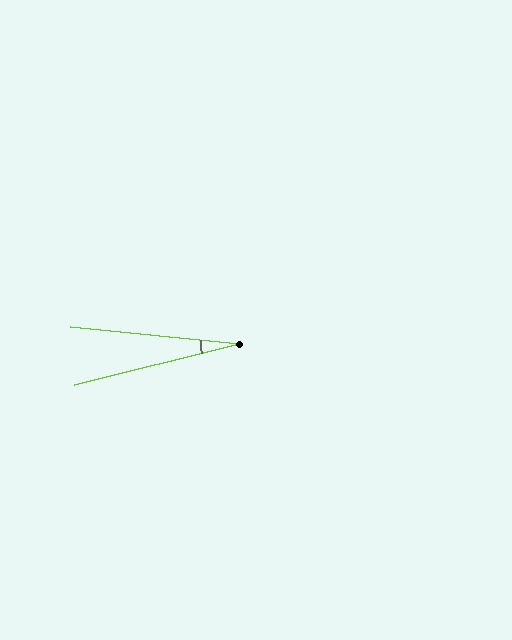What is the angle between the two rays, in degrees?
Approximately 20 degrees.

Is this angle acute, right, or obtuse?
It is acute.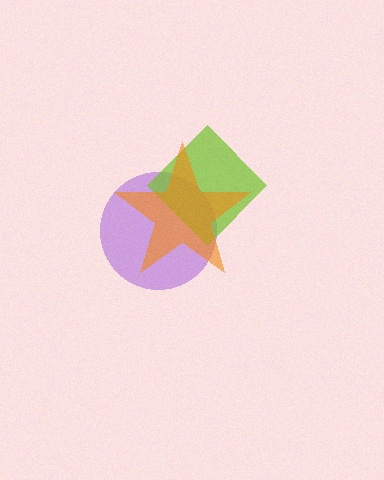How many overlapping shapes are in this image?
There are 3 overlapping shapes in the image.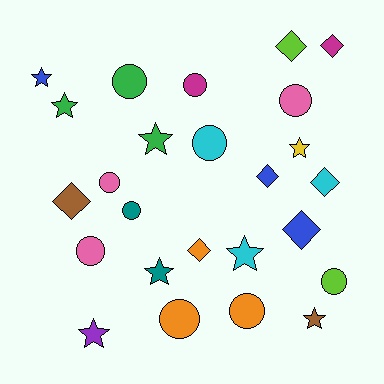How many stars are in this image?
There are 8 stars.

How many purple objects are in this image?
There is 1 purple object.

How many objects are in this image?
There are 25 objects.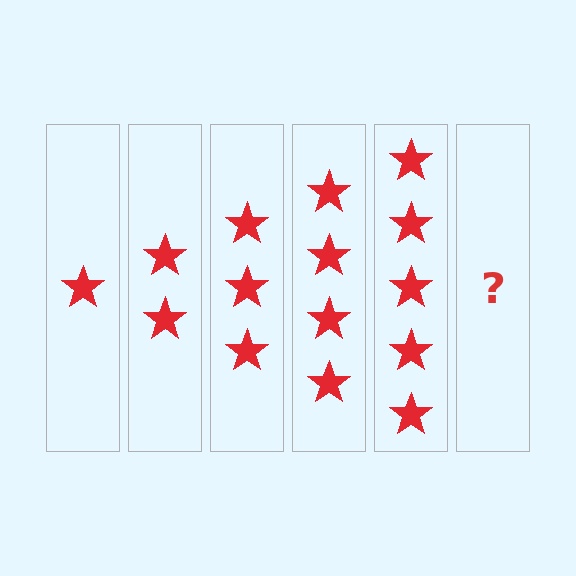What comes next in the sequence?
The next element should be 6 stars.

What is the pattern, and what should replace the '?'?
The pattern is that each step adds one more star. The '?' should be 6 stars.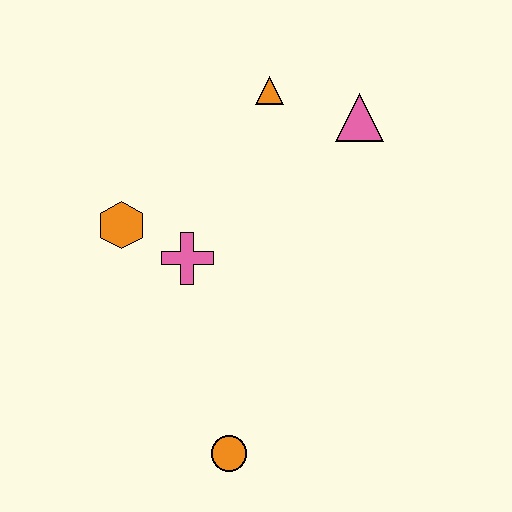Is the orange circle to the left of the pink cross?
No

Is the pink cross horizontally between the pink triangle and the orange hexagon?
Yes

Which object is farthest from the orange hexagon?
The pink triangle is farthest from the orange hexagon.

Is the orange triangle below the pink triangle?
No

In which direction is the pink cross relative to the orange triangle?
The pink cross is below the orange triangle.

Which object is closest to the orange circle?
The pink cross is closest to the orange circle.